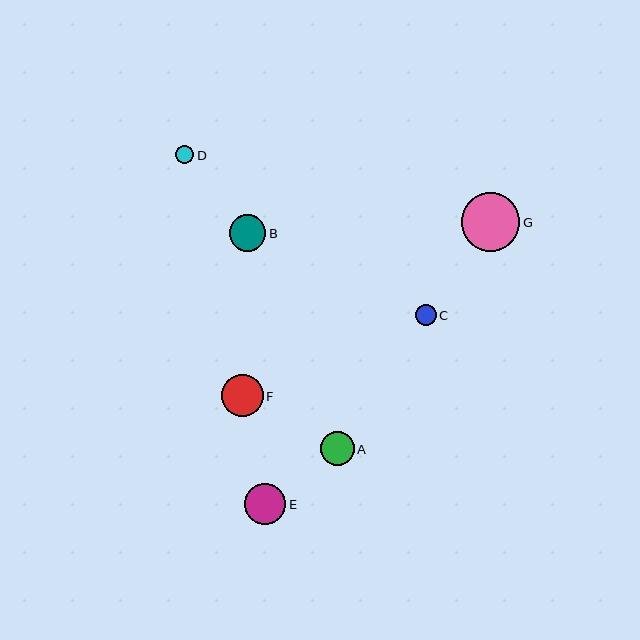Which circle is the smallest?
Circle D is the smallest with a size of approximately 18 pixels.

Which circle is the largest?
Circle G is the largest with a size of approximately 59 pixels.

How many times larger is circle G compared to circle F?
Circle G is approximately 1.4 times the size of circle F.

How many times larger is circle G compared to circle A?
Circle G is approximately 1.7 times the size of circle A.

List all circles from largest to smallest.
From largest to smallest: G, E, F, B, A, C, D.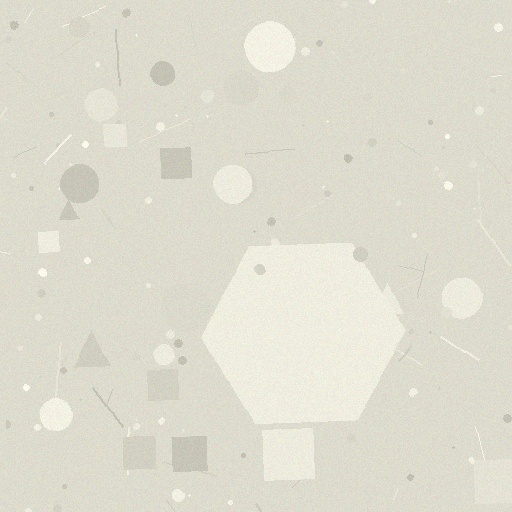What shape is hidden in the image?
A hexagon is hidden in the image.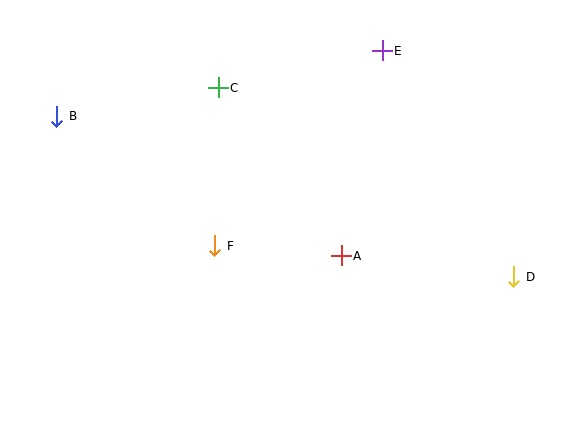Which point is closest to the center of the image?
Point A at (341, 256) is closest to the center.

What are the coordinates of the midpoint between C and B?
The midpoint between C and B is at (137, 102).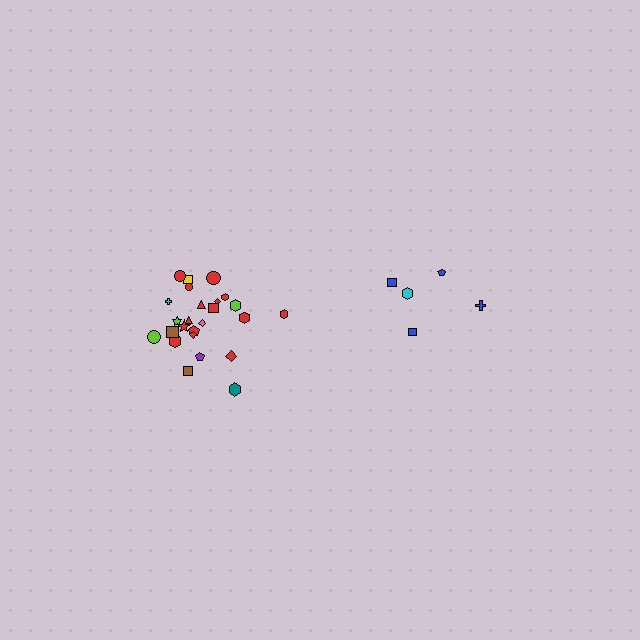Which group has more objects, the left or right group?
The left group.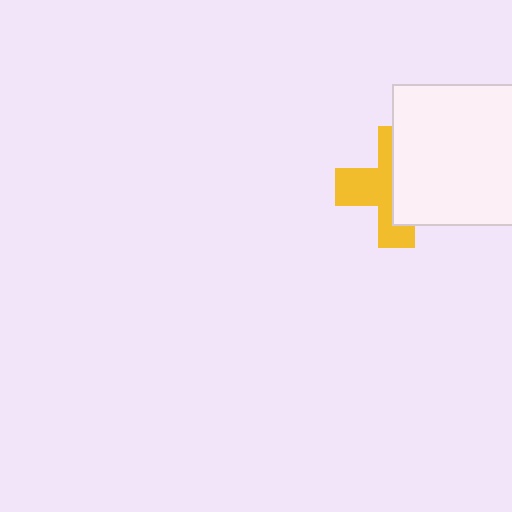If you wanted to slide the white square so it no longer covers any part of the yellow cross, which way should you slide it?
Slide it right — that is the most direct way to separate the two shapes.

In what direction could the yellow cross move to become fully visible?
The yellow cross could move left. That would shift it out from behind the white square entirely.